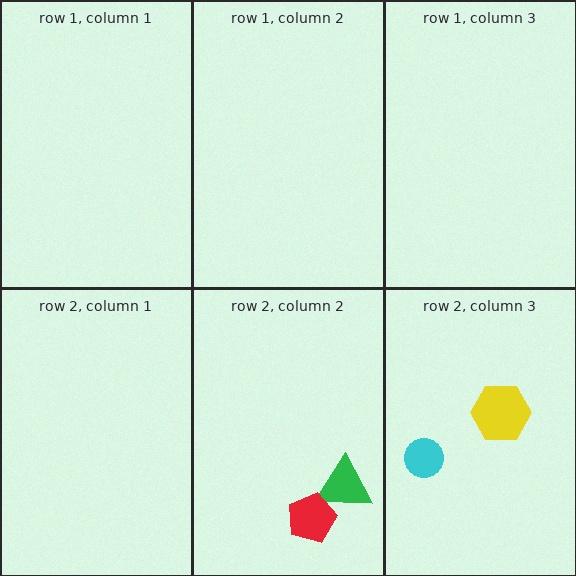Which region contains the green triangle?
The row 2, column 2 region.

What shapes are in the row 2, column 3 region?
The cyan circle, the yellow hexagon.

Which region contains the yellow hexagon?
The row 2, column 3 region.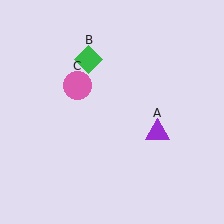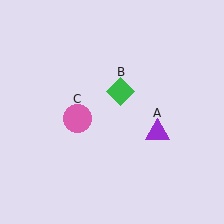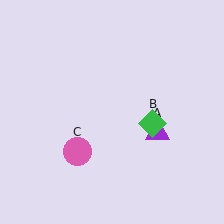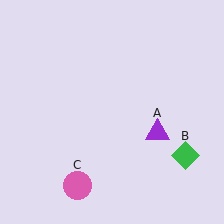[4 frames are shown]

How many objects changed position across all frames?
2 objects changed position: green diamond (object B), pink circle (object C).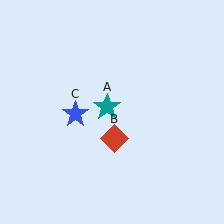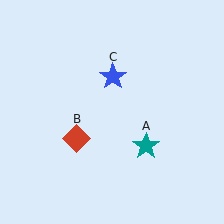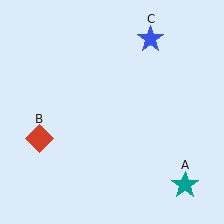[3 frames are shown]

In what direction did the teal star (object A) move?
The teal star (object A) moved down and to the right.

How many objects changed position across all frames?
3 objects changed position: teal star (object A), red diamond (object B), blue star (object C).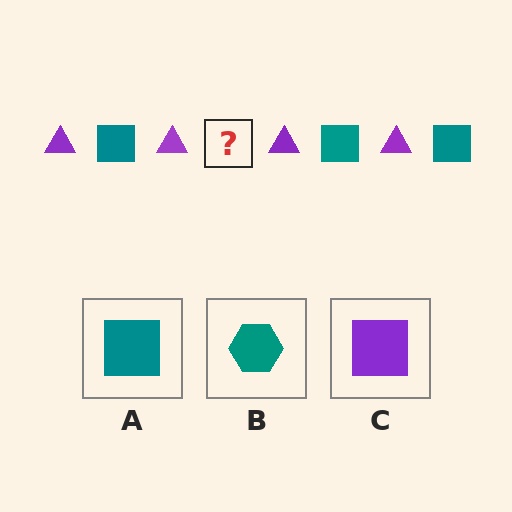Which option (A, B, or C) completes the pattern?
A.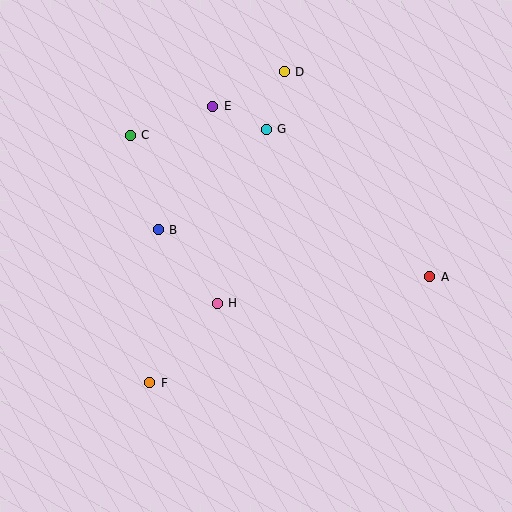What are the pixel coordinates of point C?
Point C is at (130, 135).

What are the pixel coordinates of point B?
Point B is at (158, 230).